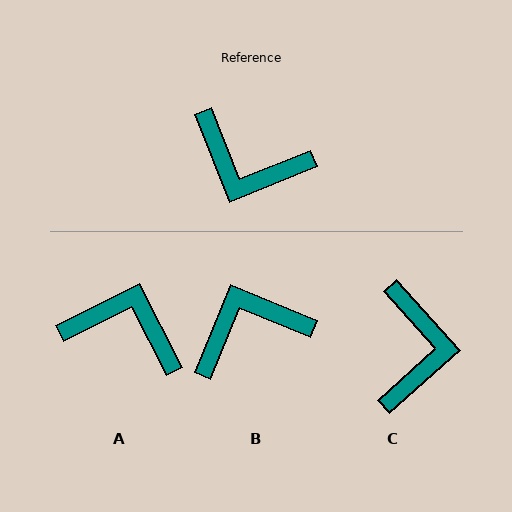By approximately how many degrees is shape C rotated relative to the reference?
Approximately 110 degrees counter-clockwise.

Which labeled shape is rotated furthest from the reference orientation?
A, about 175 degrees away.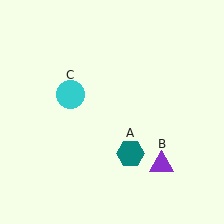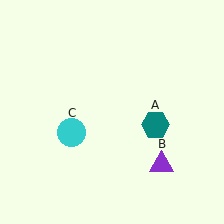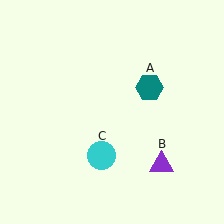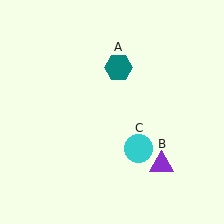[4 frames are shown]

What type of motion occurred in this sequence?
The teal hexagon (object A), cyan circle (object C) rotated counterclockwise around the center of the scene.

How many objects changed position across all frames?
2 objects changed position: teal hexagon (object A), cyan circle (object C).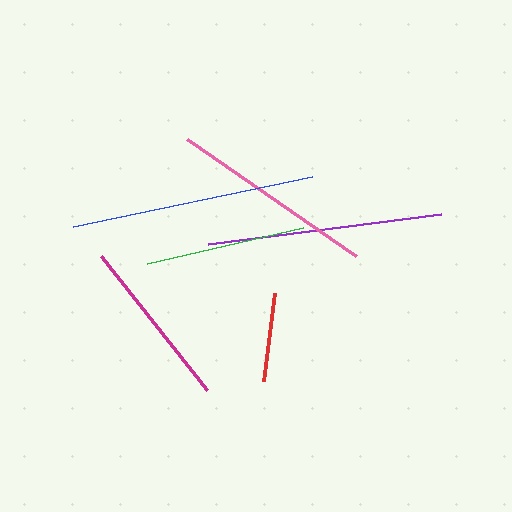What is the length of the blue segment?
The blue segment is approximately 245 pixels long.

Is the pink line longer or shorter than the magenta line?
The pink line is longer than the magenta line.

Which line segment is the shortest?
The red line is the shortest at approximately 89 pixels.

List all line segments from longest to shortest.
From longest to shortest: blue, purple, pink, magenta, green, red.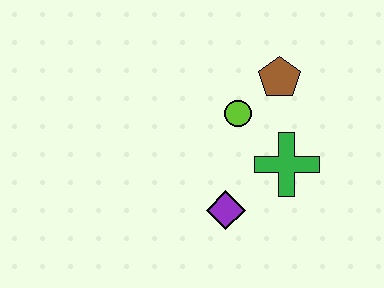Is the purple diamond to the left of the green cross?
Yes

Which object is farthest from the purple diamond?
The brown pentagon is farthest from the purple diamond.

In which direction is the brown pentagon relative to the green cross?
The brown pentagon is above the green cross.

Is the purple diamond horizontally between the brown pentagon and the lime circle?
No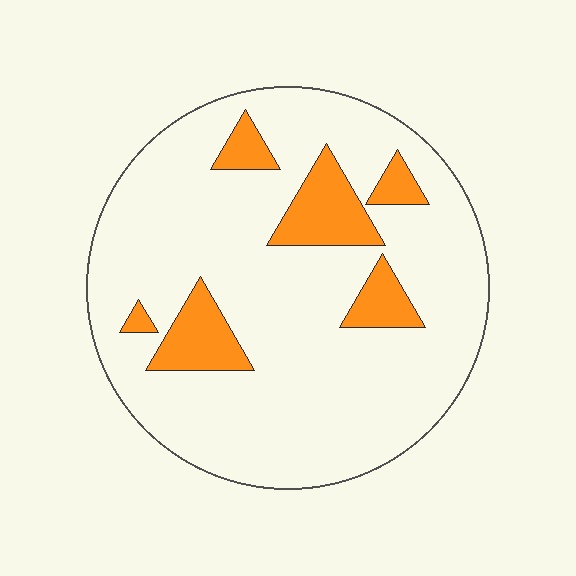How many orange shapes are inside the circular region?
6.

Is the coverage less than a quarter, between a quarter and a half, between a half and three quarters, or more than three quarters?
Less than a quarter.